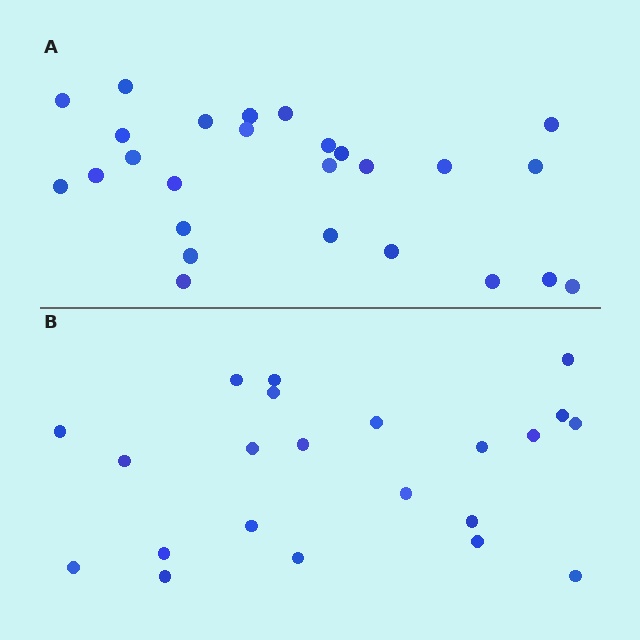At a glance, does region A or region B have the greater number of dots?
Region A (the top region) has more dots.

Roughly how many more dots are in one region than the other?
Region A has about 4 more dots than region B.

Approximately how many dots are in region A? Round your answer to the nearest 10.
About 30 dots. (The exact count is 26, which rounds to 30.)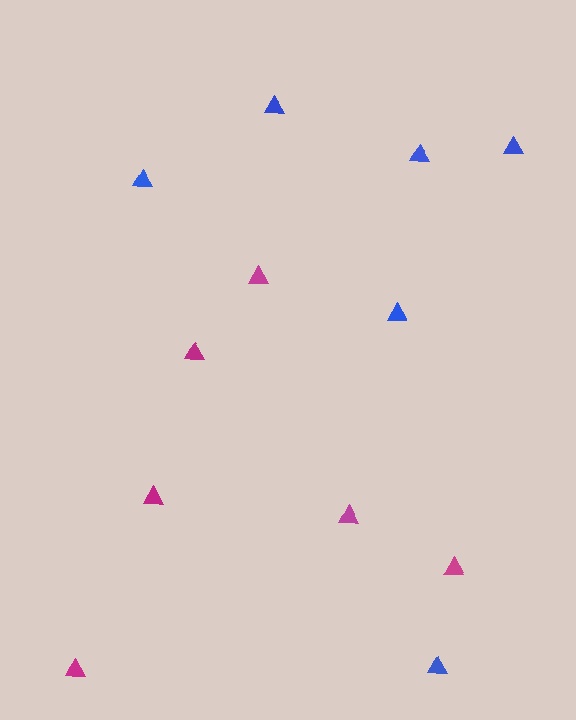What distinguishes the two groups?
There are 2 groups: one group of magenta triangles (6) and one group of blue triangles (6).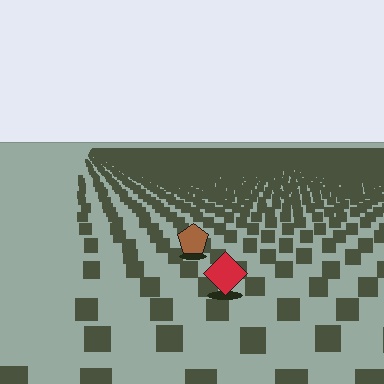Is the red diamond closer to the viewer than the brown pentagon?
Yes. The red diamond is closer — you can tell from the texture gradient: the ground texture is coarser near it.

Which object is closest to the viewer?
The red diamond is closest. The texture marks near it are larger and more spread out.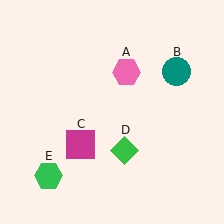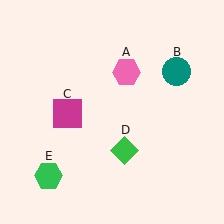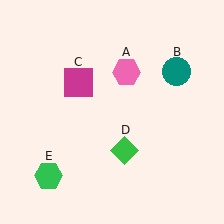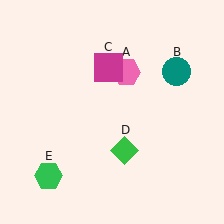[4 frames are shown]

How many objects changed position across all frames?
1 object changed position: magenta square (object C).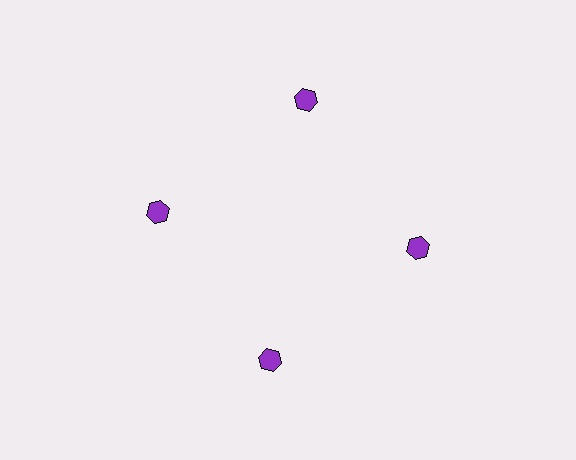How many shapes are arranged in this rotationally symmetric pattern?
There are 4 shapes, arranged in 4 groups of 1.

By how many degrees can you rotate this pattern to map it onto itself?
The pattern maps onto itself every 90 degrees of rotation.